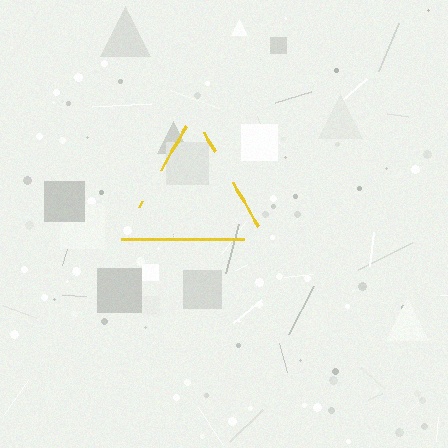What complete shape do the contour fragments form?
The contour fragments form a triangle.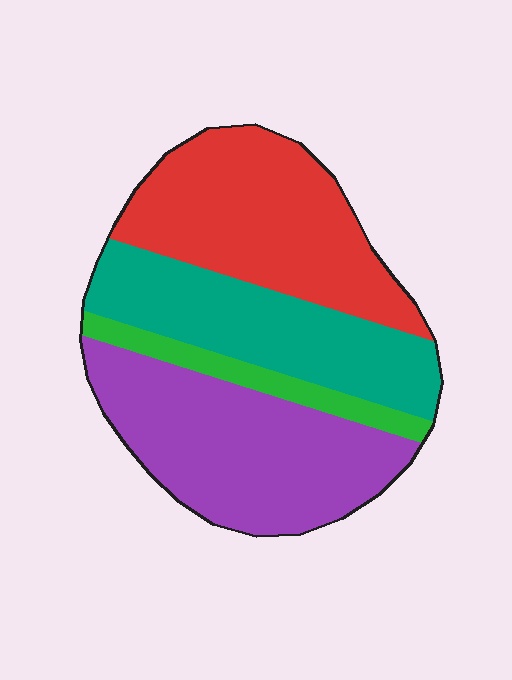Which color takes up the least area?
Green, at roughly 10%.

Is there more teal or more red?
Red.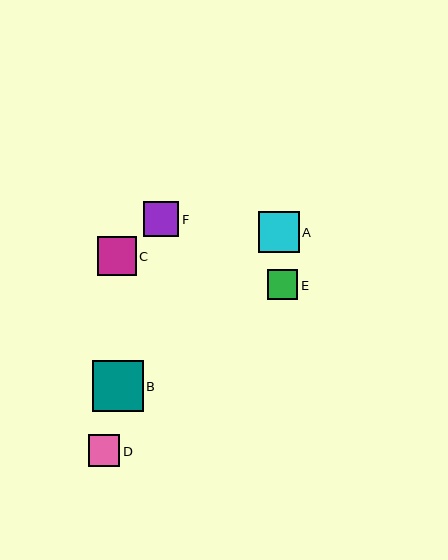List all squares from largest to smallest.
From largest to smallest: B, A, C, F, D, E.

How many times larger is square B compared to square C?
Square B is approximately 1.3 times the size of square C.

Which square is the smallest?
Square E is the smallest with a size of approximately 30 pixels.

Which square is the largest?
Square B is the largest with a size of approximately 51 pixels.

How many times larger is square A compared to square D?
Square A is approximately 1.3 times the size of square D.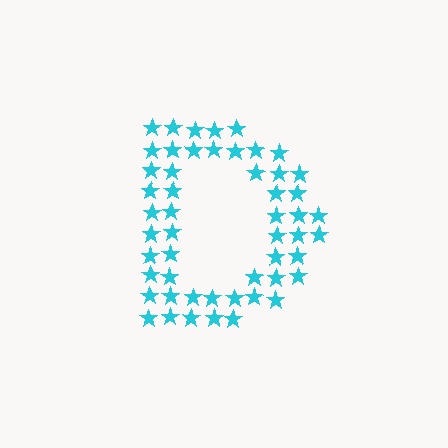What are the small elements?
The small elements are stars.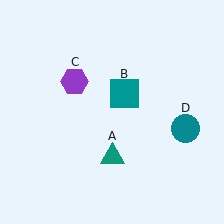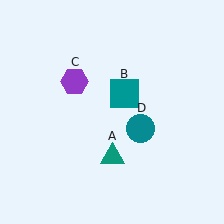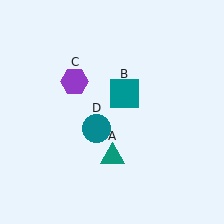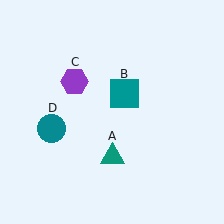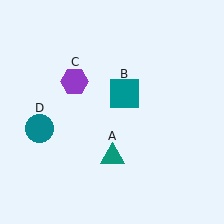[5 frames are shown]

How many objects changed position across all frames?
1 object changed position: teal circle (object D).